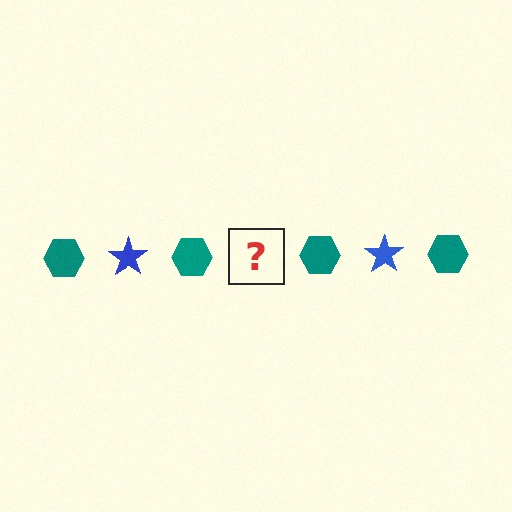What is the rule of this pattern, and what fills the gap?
The rule is that the pattern alternates between teal hexagon and blue star. The gap should be filled with a blue star.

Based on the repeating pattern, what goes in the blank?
The blank should be a blue star.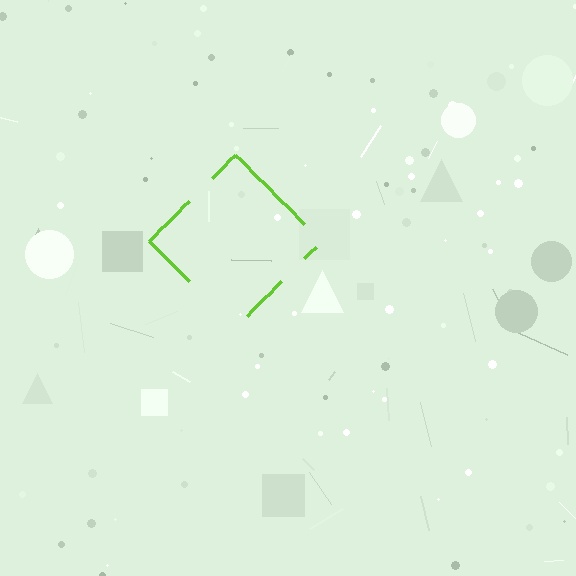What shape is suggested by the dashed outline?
The dashed outline suggests a diamond.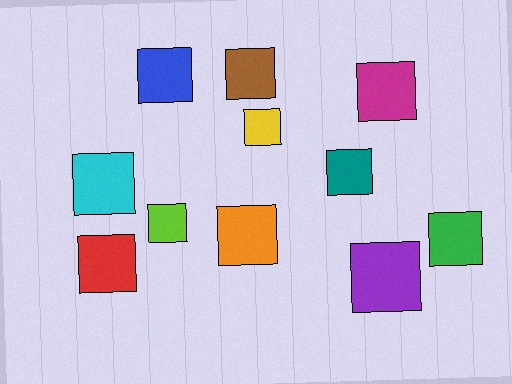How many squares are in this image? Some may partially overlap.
There are 11 squares.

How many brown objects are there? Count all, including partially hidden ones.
There is 1 brown object.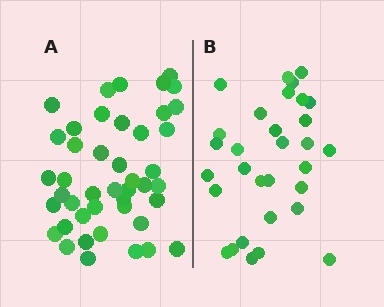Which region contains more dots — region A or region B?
Region A (the left region) has more dots.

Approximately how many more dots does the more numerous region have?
Region A has approximately 15 more dots than region B.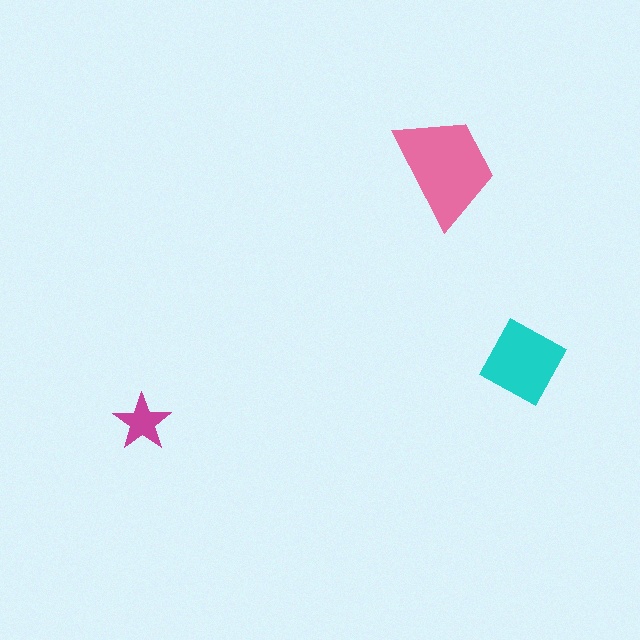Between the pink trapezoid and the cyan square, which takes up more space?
The pink trapezoid.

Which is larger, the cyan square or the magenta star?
The cyan square.